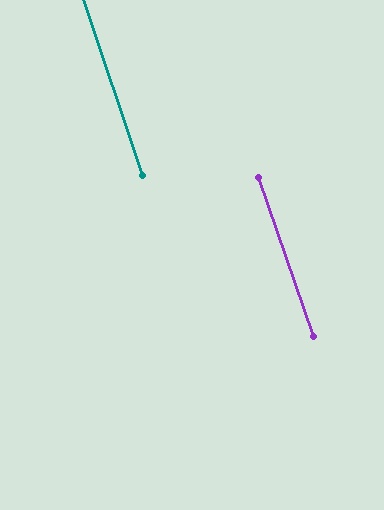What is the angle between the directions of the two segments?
Approximately 0 degrees.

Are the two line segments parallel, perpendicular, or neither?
Parallel — their directions differ by only 0.4°.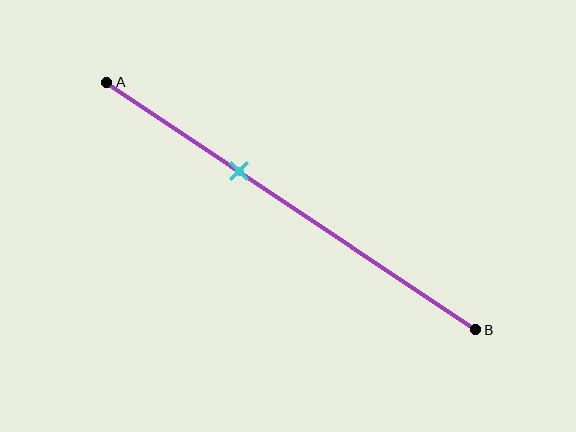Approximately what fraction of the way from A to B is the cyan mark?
The cyan mark is approximately 35% of the way from A to B.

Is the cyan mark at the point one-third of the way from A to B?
Yes, the mark is approximately at the one-third point.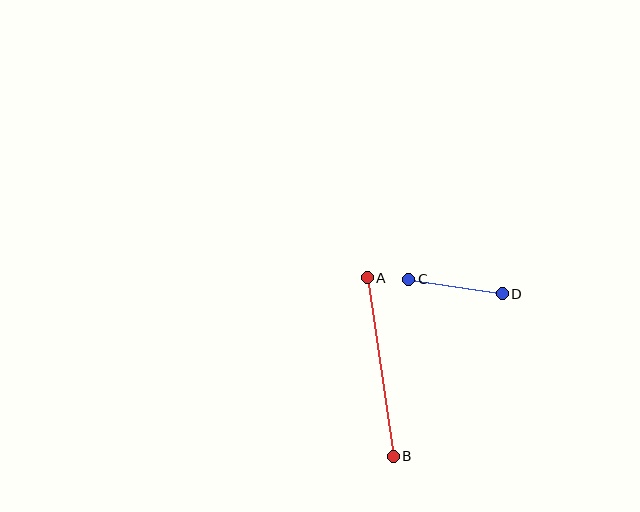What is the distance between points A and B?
The distance is approximately 181 pixels.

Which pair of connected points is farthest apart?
Points A and B are farthest apart.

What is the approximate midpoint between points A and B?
The midpoint is at approximately (380, 367) pixels.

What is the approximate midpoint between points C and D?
The midpoint is at approximately (455, 286) pixels.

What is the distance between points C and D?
The distance is approximately 95 pixels.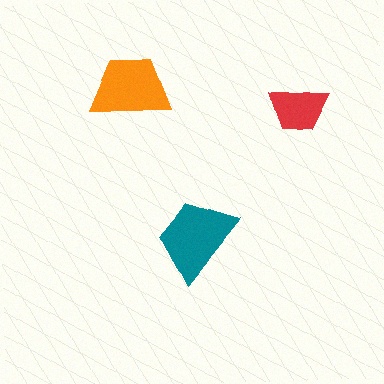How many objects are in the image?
There are 3 objects in the image.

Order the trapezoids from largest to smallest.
the teal one, the orange one, the red one.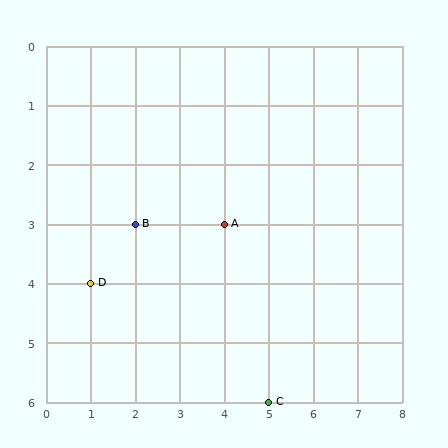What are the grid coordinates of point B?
Point B is at grid coordinates (2, 3).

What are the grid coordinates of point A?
Point A is at grid coordinates (4, 3).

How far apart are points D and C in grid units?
Points D and C are 4 columns and 2 rows apart (about 4.5 grid units diagonally).